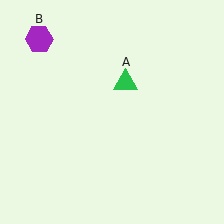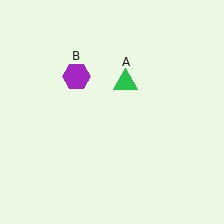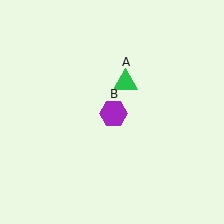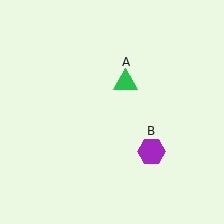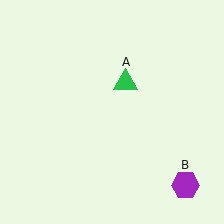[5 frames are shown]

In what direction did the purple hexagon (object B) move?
The purple hexagon (object B) moved down and to the right.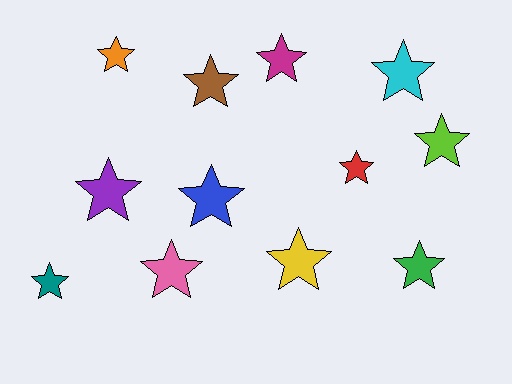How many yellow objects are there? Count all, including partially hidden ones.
There is 1 yellow object.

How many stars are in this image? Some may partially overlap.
There are 12 stars.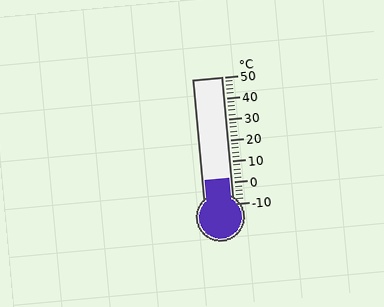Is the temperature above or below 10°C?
The temperature is below 10°C.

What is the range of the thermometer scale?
The thermometer scale ranges from -10°C to 50°C.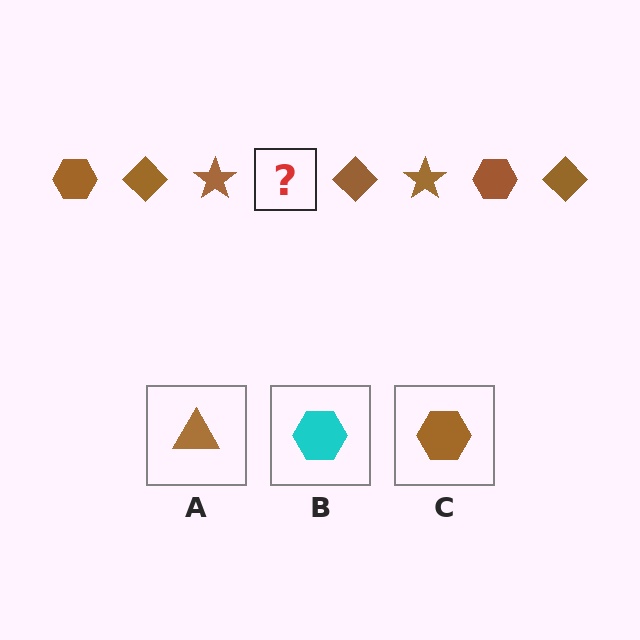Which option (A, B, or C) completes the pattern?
C.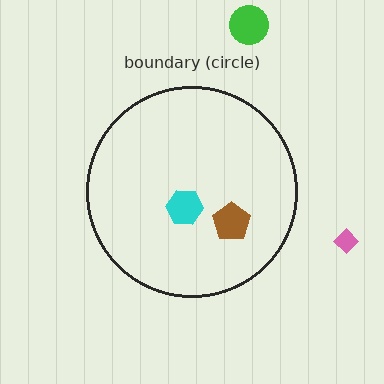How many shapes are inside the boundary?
2 inside, 2 outside.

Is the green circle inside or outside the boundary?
Outside.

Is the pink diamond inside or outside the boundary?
Outside.